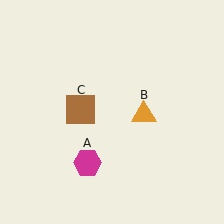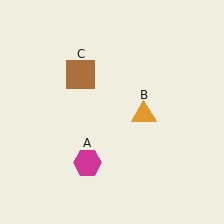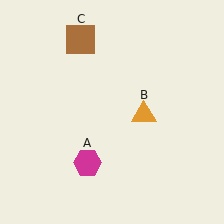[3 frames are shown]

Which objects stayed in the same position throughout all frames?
Magenta hexagon (object A) and orange triangle (object B) remained stationary.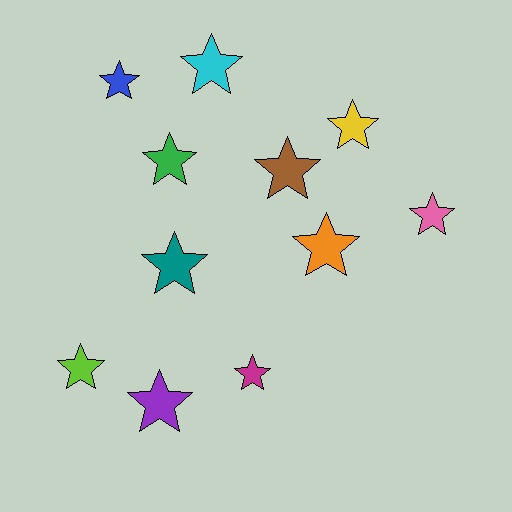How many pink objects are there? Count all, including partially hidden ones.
There is 1 pink object.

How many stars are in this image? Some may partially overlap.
There are 11 stars.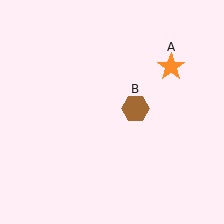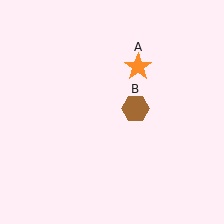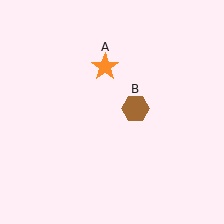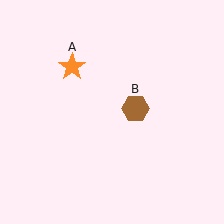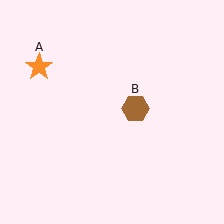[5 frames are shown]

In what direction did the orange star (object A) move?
The orange star (object A) moved left.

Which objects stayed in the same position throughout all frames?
Brown hexagon (object B) remained stationary.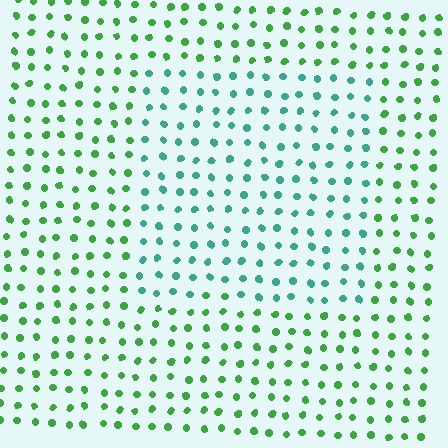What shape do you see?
I see a rectangle.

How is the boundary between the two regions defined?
The boundary is defined purely by a slight shift in hue (about 45 degrees). Spacing, size, and orientation are identical on both sides.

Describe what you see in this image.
The image is filled with small green elements in a uniform arrangement. A rectangle-shaped region is visible where the elements are tinted to a slightly different hue, forming a subtle color boundary.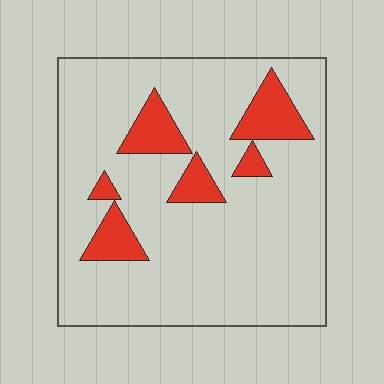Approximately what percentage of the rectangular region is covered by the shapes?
Approximately 15%.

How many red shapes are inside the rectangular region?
6.